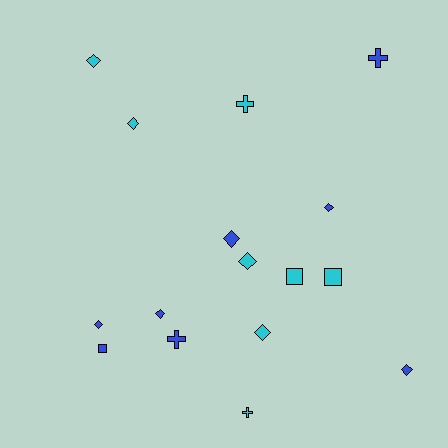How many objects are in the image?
There are 16 objects.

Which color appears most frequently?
Cyan, with 8 objects.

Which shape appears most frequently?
Diamond, with 9 objects.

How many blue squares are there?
There is 1 blue square.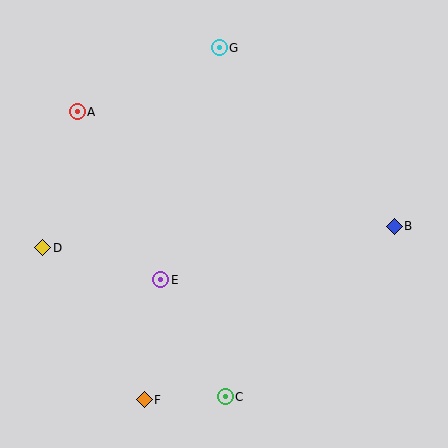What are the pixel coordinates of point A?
Point A is at (77, 112).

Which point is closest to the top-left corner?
Point A is closest to the top-left corner.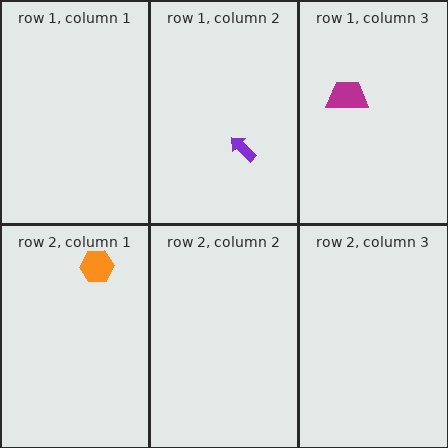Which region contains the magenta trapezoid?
The row 1, column 3 region.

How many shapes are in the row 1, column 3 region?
1.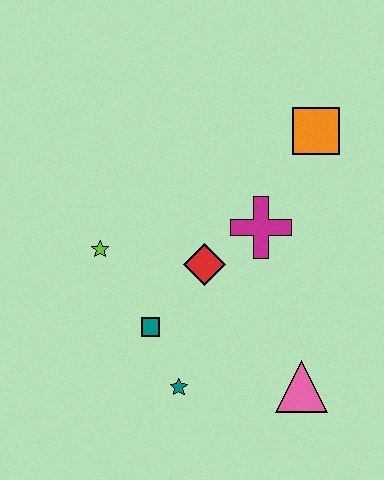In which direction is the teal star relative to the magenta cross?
The teal star is below the magenta cross.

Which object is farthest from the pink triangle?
The orange square is farthest from the pink triangle.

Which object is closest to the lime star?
The teal square is closest to the lime star.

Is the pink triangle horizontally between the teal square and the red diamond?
No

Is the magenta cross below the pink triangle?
No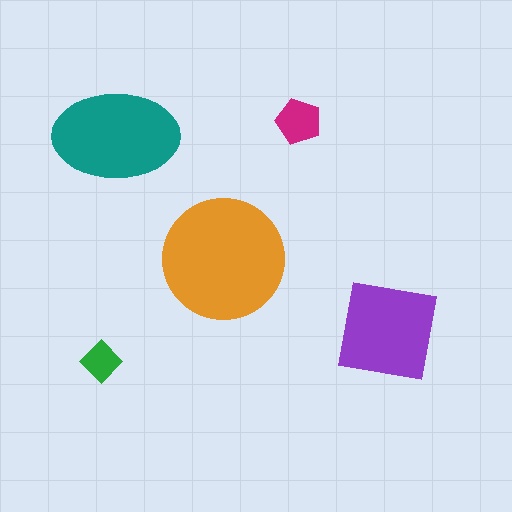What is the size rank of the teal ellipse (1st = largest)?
2nd.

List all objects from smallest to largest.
The green diamond, the magenta pentagon, the purple square, the teal ellipse, the orange circle.